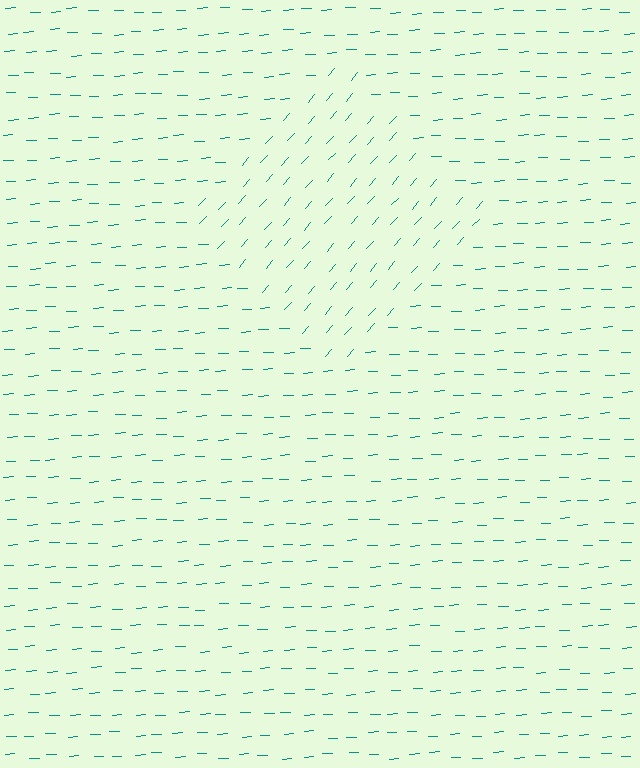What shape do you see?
I see a diamond.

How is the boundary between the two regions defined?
The boundary is defined purely by a change in line orientation (approximately 45 degrees difference). All lines are the same color and thickness.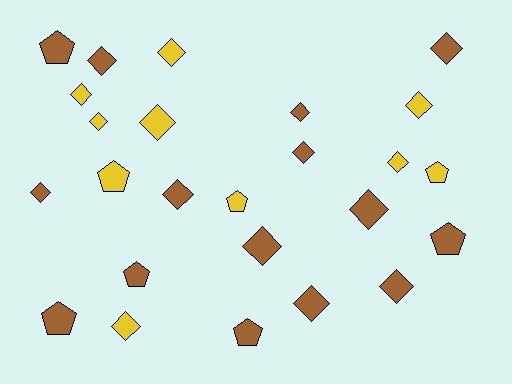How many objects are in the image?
There are 25 objects.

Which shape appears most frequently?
Diamond, with 17 objects.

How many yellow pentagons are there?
There are 3 yellow pentagons.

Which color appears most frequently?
Brown, with 15 objects.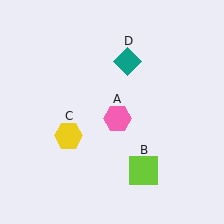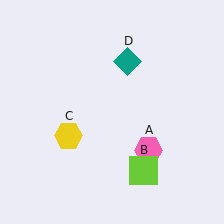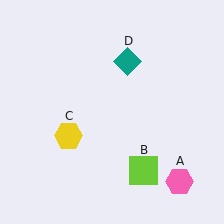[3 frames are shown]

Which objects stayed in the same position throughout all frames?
Lime square (object B) and yellow hexagon (object C) and teal diamond (object D) remained stationary.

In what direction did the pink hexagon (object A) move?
The pink hexagon (object A) moved down and to the right.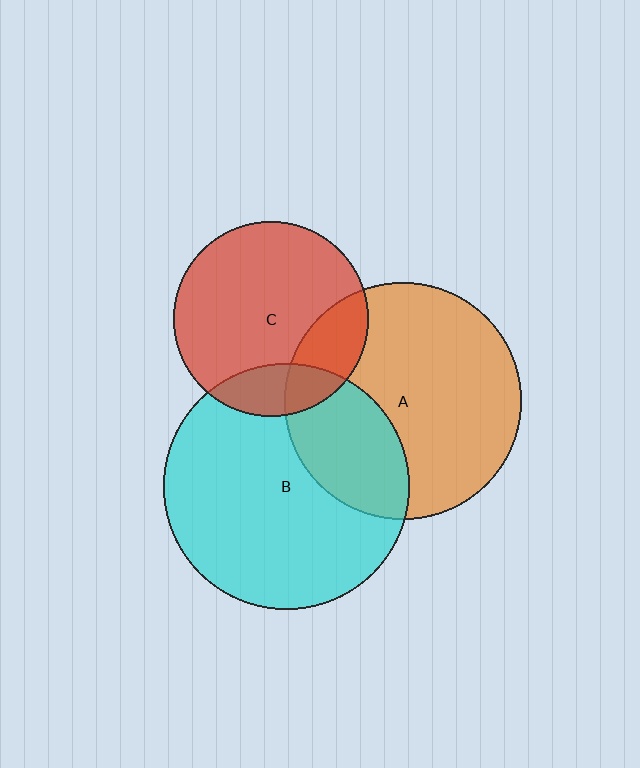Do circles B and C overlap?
Yes.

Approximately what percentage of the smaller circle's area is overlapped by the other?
Approximately 15%.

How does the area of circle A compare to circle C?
Approximately 1.5 times.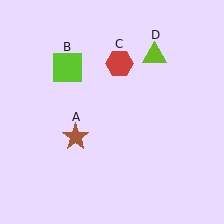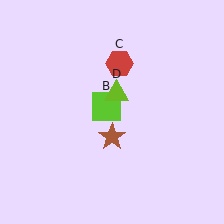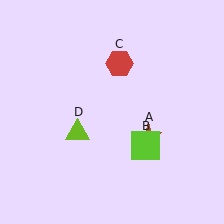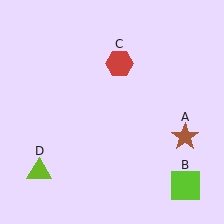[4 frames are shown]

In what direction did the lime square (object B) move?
The lime square (object B) moved down and to the right.